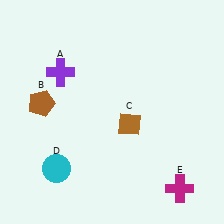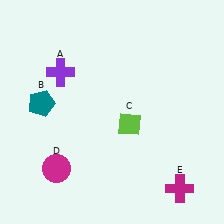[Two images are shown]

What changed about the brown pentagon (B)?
In Image 1, B is brown. In Image 2, it changed to teal.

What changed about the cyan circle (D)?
In Image 1, D is cyan. In Image 2, it changed to magenta.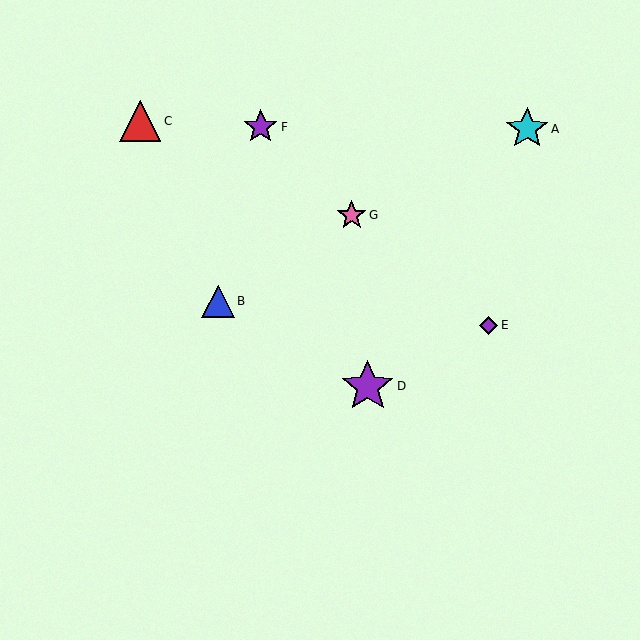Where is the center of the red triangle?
The center of the red triangle is at (140, 121).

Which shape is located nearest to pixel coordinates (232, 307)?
The blue triangle (labeled B) at (218, 301) is nearest to that location.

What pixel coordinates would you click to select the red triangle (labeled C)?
Click at (140, 121) to select the red triangle C.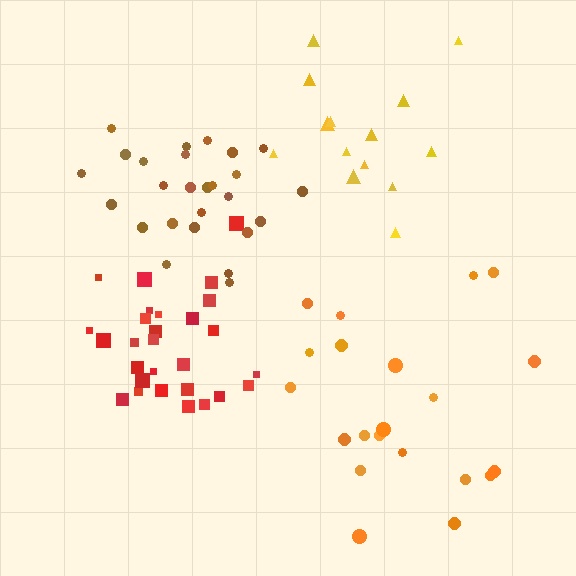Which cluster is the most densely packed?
Brown.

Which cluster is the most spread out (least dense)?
Orange.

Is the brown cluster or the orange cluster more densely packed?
Brown.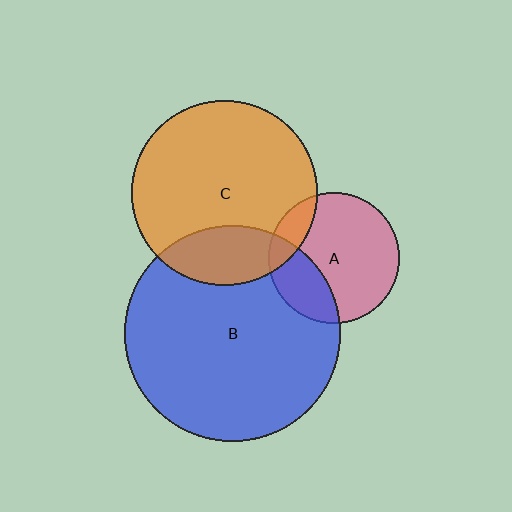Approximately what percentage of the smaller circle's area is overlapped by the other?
Approximately 30%.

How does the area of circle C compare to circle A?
Approximately 2.0 times.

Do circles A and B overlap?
Yes.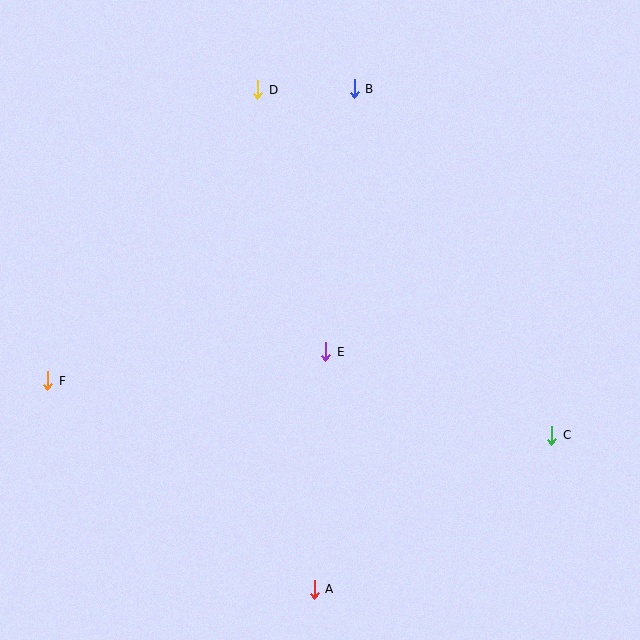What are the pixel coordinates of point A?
Point A is at (314, 590).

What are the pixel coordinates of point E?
Point E is at (326, 352).